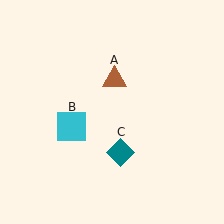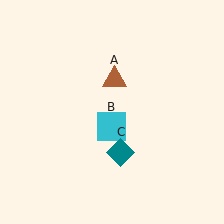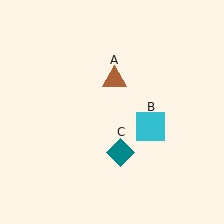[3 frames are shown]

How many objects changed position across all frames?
1 object changed position: cyan square (object B).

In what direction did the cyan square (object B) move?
The cyan square (object B) moved right.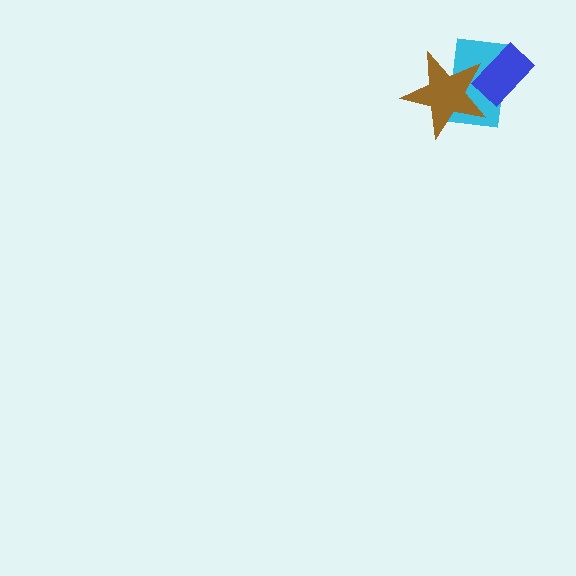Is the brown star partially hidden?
Yes, it is partially covered by another shape.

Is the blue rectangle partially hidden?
No, no other shape covers it.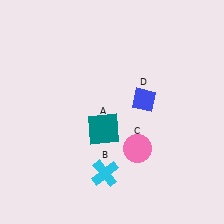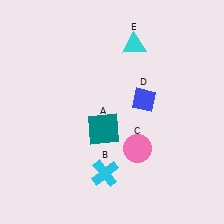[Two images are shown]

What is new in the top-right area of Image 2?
A cyan triangle (E) was added in the top-right area of Image 2.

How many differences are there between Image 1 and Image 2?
There is 1 difference between the two images.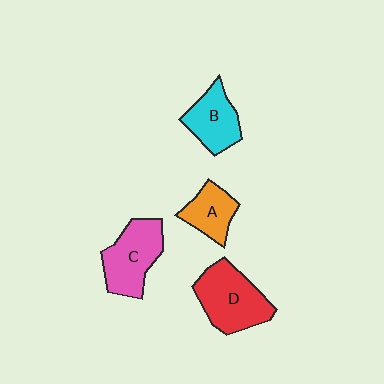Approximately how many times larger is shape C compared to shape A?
Approximately 1.5 times.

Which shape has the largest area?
Shape D (red).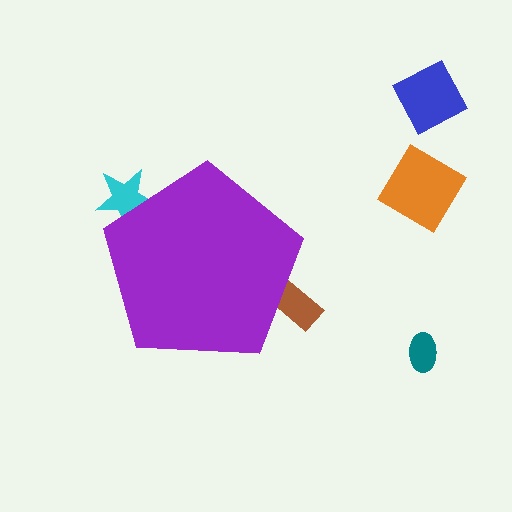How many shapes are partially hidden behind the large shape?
2 shapes are partially hidden.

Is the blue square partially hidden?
No, the blue square is fully visible.